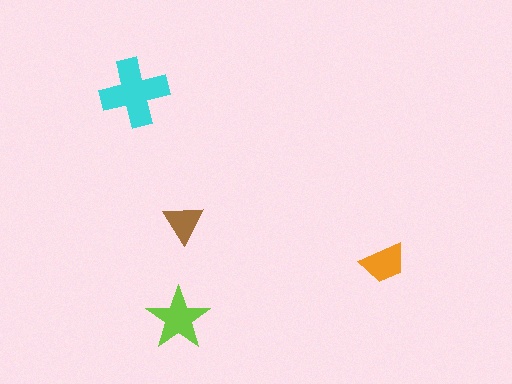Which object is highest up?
The cyan cross is topmost.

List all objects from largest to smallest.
The cyan cross, the lime star, the orange trapezoid, the brown triangle.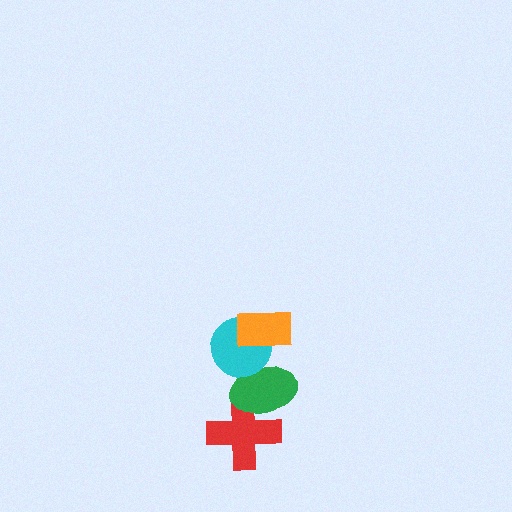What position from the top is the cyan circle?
The cyan circle is 2nd from the top.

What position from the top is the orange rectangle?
The orange rectangle is 1st from the top.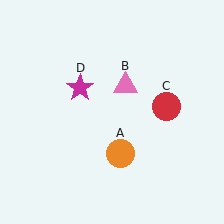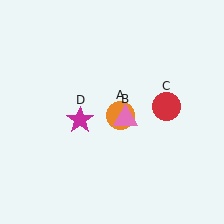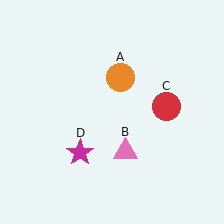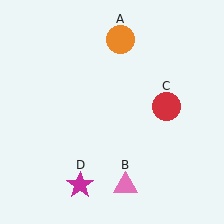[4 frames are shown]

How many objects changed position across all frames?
3 objects changed position: orange circle (object A), pink triangle (object B), magenta star (object D).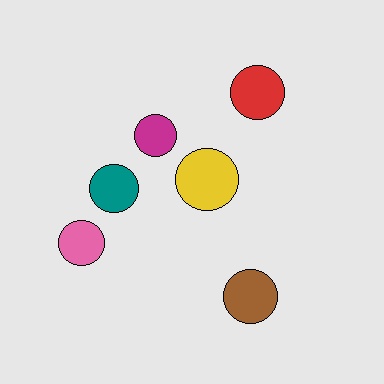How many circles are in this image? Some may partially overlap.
There are 6 circles.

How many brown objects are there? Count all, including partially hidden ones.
There is 1 brown object.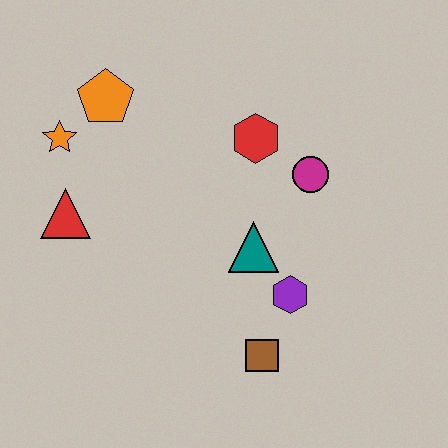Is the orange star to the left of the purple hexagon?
Yes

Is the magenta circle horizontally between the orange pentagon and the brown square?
No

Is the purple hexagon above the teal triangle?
No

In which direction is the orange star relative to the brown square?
The orange star is above the brown square.